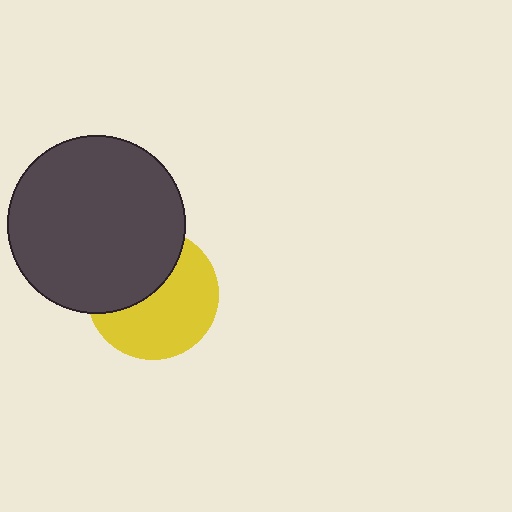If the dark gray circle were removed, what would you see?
You would see the complete yellow circle.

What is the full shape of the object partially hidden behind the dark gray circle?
The partially hidden object is a yellow circle.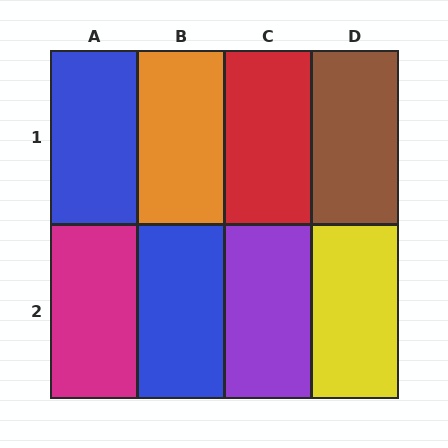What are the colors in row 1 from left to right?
Blue, orange, red, brown.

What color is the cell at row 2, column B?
Blue.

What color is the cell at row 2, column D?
Yellow.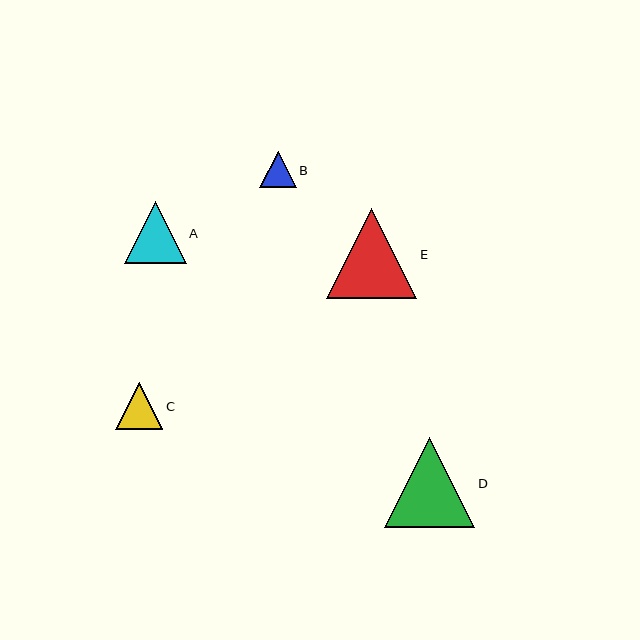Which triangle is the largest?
Triangle E is the largest with a size of approximately 90 pixels.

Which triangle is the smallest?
Triangle B is the smallest with a size of approximately 37 pixels.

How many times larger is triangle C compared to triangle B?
Triangle C is approximately 1.3 times the size of triangle B.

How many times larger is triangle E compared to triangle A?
Triangle E is approximately 1.5 times the size of triangle A.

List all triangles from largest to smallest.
From largest to smallest: E, D, A, C, B.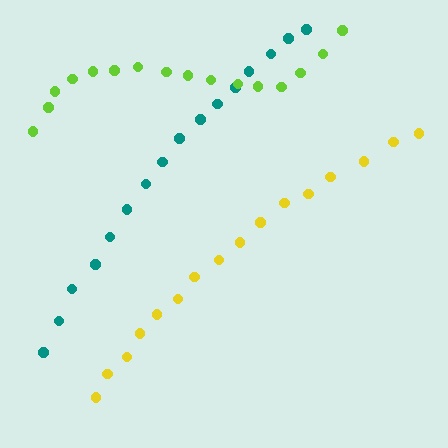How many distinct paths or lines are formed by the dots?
There are 3 distinct paths.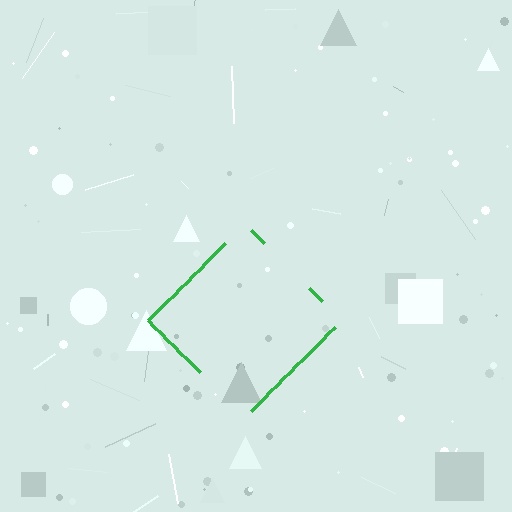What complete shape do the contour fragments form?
The contour fragments form a diamond.